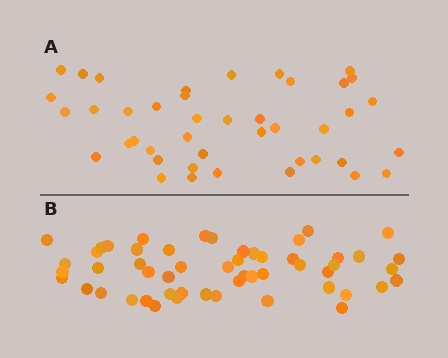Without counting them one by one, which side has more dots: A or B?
Region B (the bottom region) has more dots.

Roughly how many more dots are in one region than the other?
Region B has roughly 12 or so more dots than region A.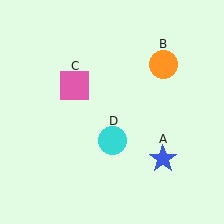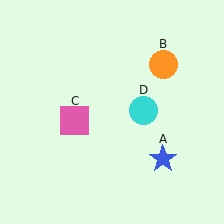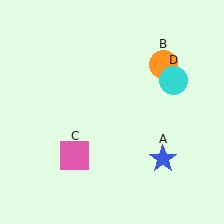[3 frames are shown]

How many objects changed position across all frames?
2 objects changed position: pink square (object C), cyan circle (object D).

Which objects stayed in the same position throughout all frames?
Blue star (object A) and orange circle (object B) remained stationary.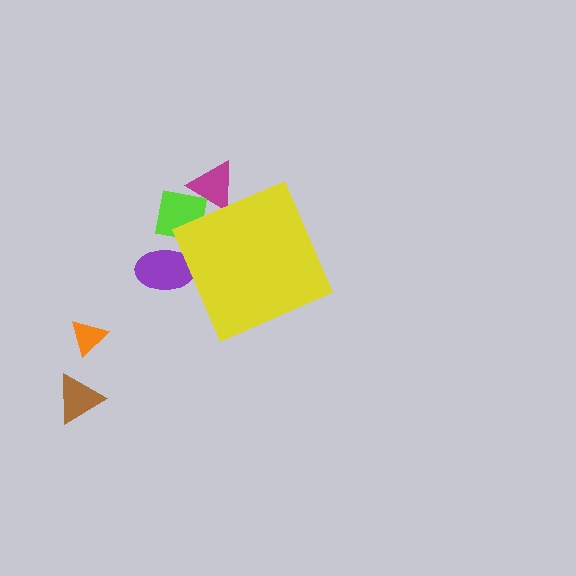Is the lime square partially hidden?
Yes, the lime square is partially hidden behind the yellow diamond.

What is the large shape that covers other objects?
A yellow diamond.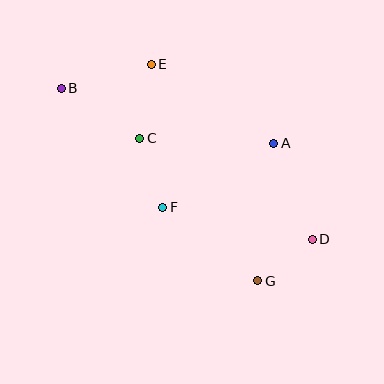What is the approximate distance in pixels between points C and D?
The distance between C and D is approximately 200 pixels.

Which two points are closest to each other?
Points D and G are closest to each other.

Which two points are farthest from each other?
Points B and D are farthest from each other.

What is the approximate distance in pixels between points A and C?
The distance between A and C is approximately 134 pixels.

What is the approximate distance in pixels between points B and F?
The distance between B and F is approximately 156 pixels.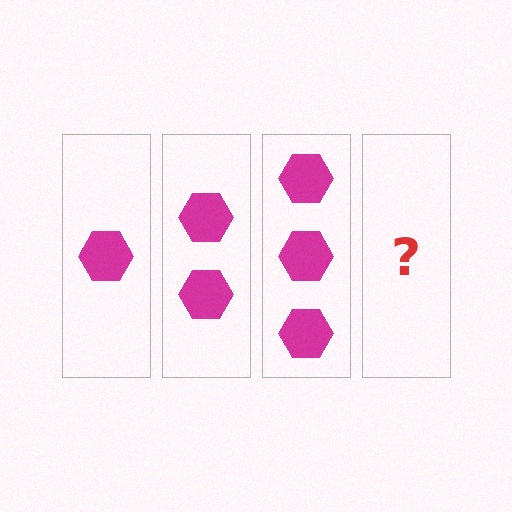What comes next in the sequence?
The next element should be 4 hexagons.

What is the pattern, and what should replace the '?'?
The pattern is that each step adds one more hexagon. The '?' should be 4 hexagons.